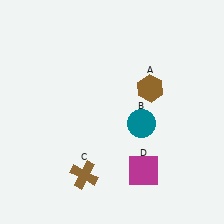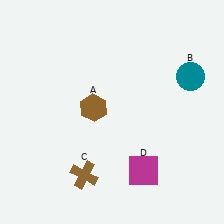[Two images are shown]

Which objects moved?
The objects that moved are: the brown hexagon (A), the teal circle (B).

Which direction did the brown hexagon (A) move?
The brown hexagon (A) moved left.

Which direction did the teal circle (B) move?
The teal circle (B) moved right.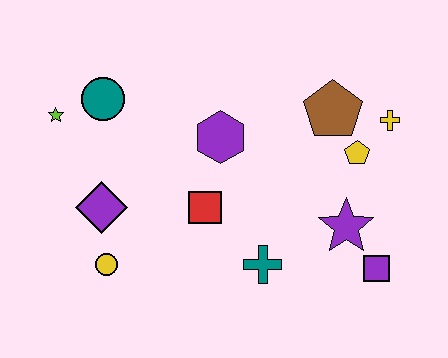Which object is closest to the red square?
The purple hexagon is closest to the red square.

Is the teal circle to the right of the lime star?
Yes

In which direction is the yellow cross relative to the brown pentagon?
The yellow cross is to the right of the brown pentagon.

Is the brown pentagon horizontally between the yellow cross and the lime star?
Yes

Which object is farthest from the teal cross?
The lime star is farthest from the teal cross.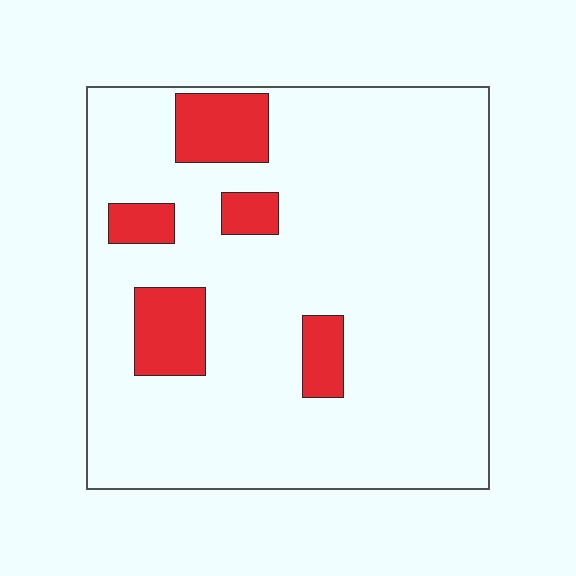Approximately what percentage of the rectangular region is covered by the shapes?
Approximately 15%.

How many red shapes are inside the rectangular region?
5.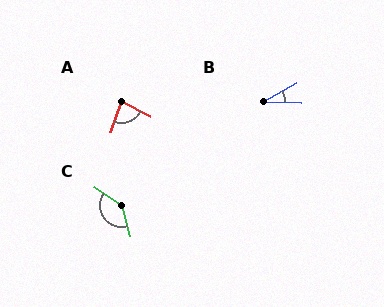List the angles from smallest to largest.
B (30°), A (82°), C (139°).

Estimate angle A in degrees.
Approximately 82 degrees.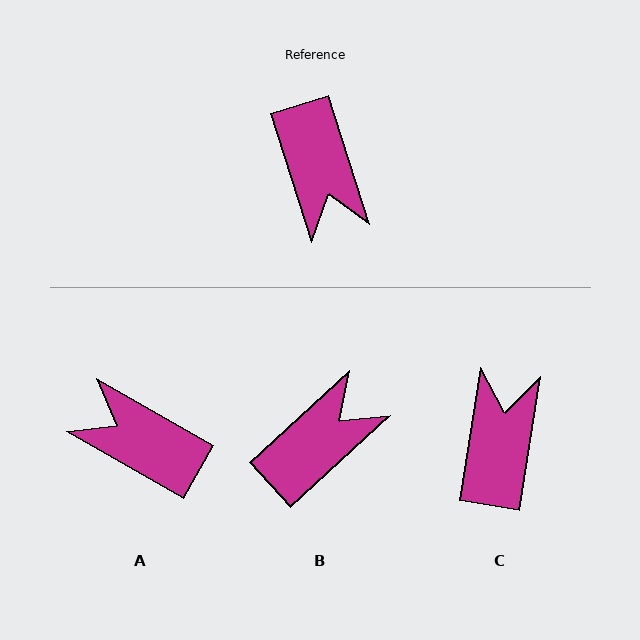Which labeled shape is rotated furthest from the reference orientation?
C, about 153 degrees away.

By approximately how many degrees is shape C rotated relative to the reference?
Approximately 153 degrees counter-clockwise.